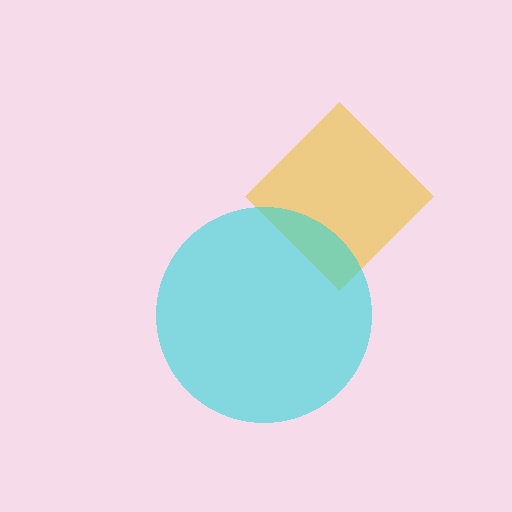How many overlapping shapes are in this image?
There are 2 overlapping shapes in the image.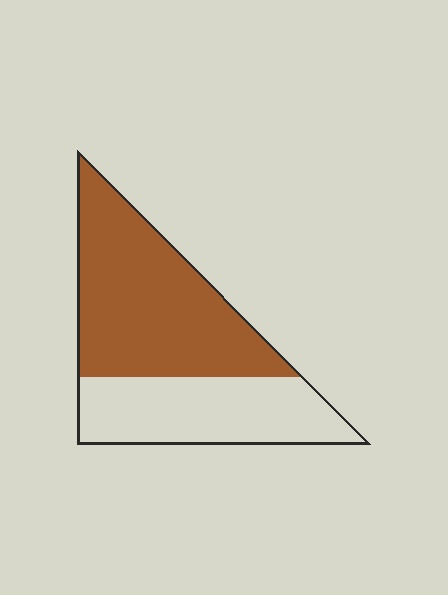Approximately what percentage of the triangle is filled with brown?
Approximately 60%.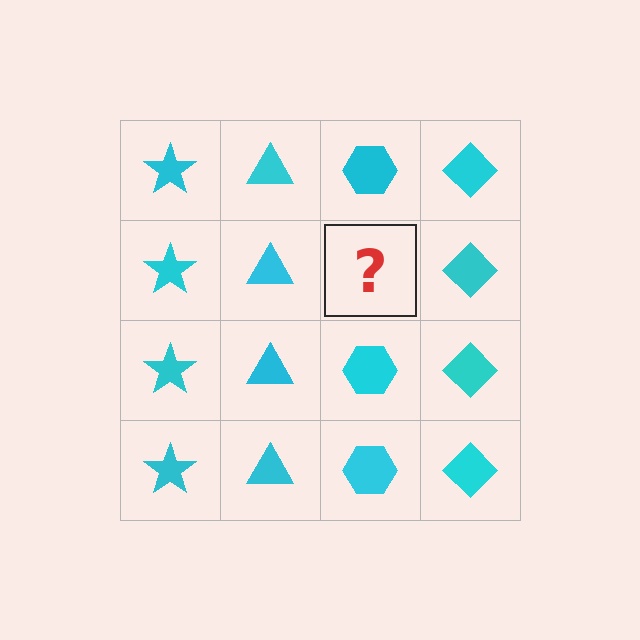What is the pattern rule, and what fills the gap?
The rule is that each column has a consistent shape. The gap should be filled with a cyan hexagon.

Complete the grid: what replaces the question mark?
The question mark should be replaced with a cyan hexagon.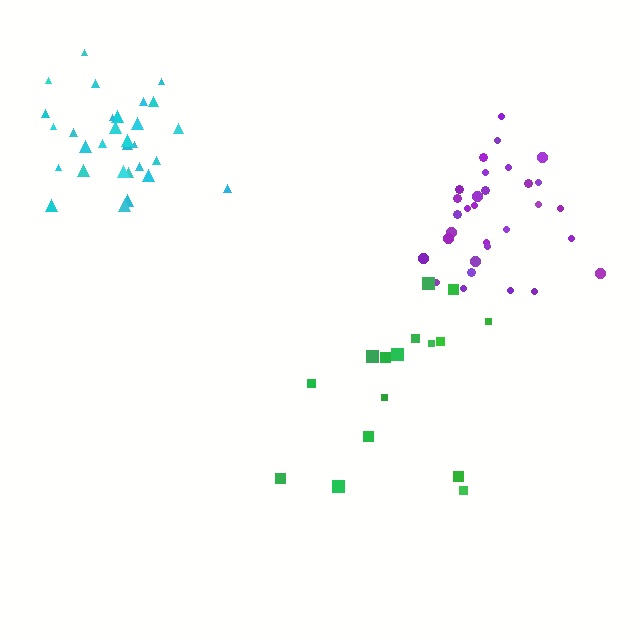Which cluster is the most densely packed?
Cyan.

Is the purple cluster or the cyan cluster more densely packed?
Cyan.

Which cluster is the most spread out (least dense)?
Green.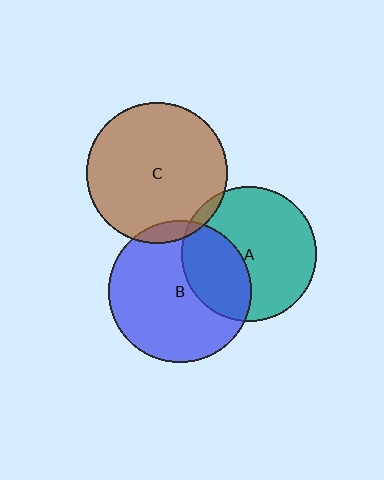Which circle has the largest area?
Circle B (blue).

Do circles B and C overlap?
Yes.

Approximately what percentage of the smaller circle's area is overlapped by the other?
Approximately 5%.